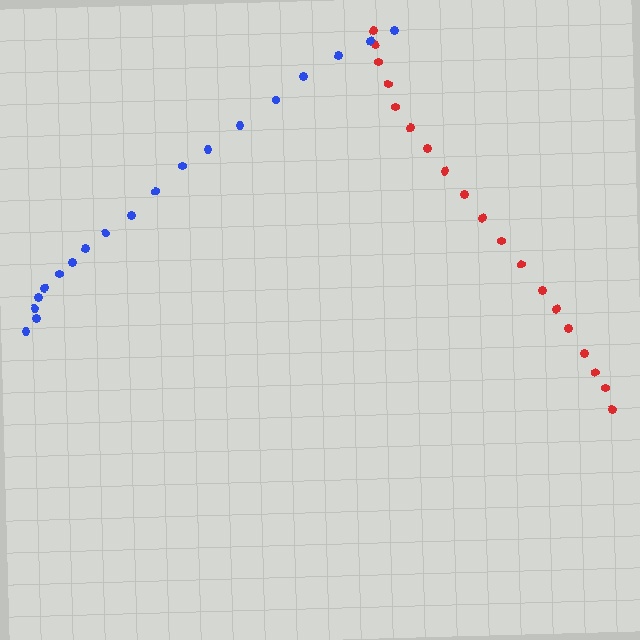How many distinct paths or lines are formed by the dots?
There are 2 distinct paths.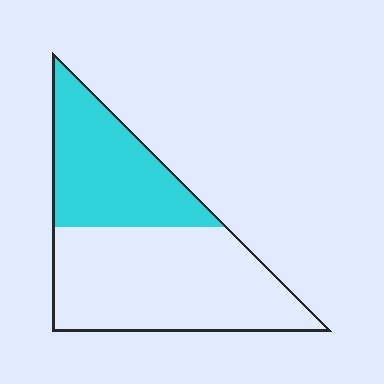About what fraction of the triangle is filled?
About two fifths (2/5).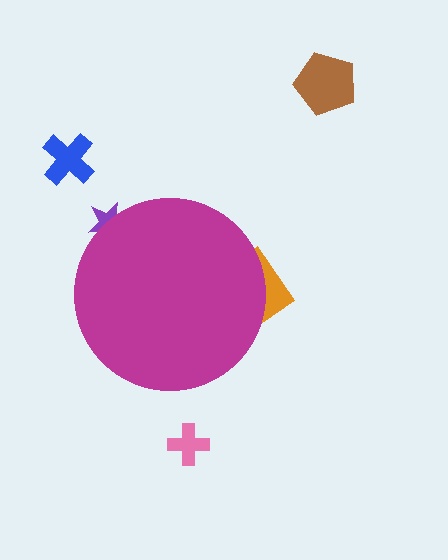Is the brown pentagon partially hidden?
No, the brown pentagon is fully visible.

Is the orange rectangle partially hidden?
Yes, the orange rectangle is partially hidden behind the magenta circle.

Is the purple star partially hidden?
Yes, the purple star is partially hidden behind the magenta circle.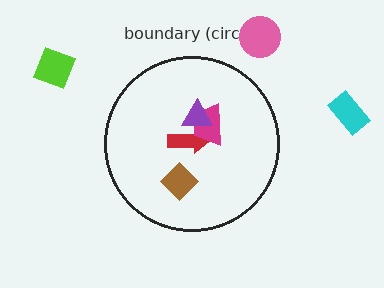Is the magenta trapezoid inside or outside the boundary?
Inside.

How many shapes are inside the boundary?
4 inside, 3 outside.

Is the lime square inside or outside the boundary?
Outside.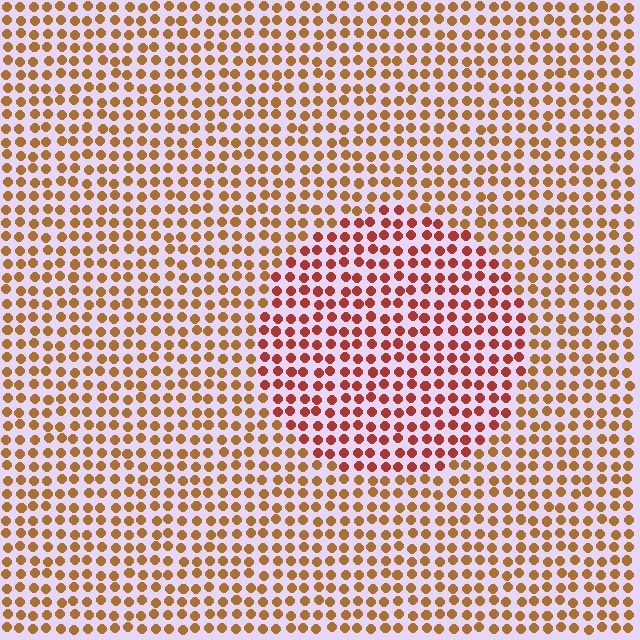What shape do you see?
I see a circle.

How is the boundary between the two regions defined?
The boundary is defined purely by a slight shift in hue (about 30 degrees). Spacing, size, and orientation are identical on both sides.